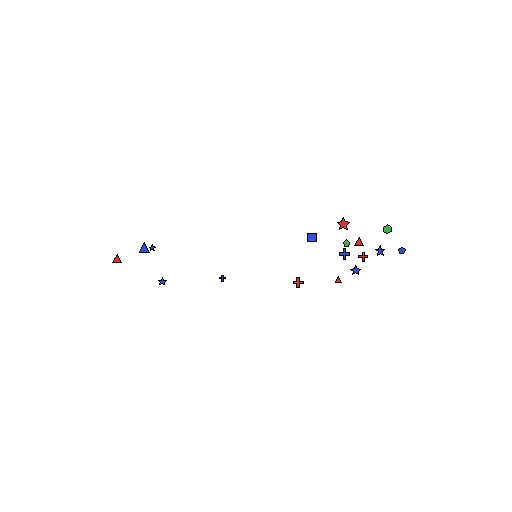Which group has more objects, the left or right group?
The right group.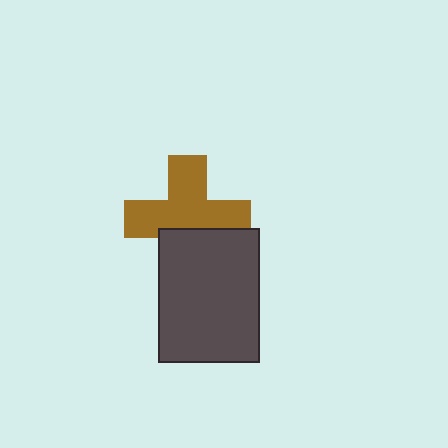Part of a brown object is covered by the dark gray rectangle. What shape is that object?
It is a cross.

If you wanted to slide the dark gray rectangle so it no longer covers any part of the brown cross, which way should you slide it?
Slide it down — that is the most direct way to separate the two shapes.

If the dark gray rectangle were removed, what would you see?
You would see the complete brown cross.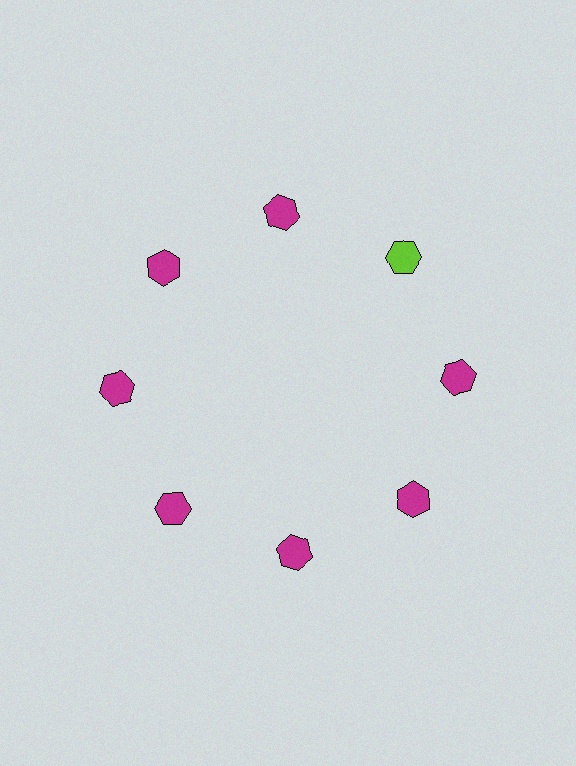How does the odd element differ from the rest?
It has a different color: lime instead of magenta.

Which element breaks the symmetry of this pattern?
The lime hexagon at roughly the 2 o'clock position breaks the symmetry. All other shapes are magenta hexagons.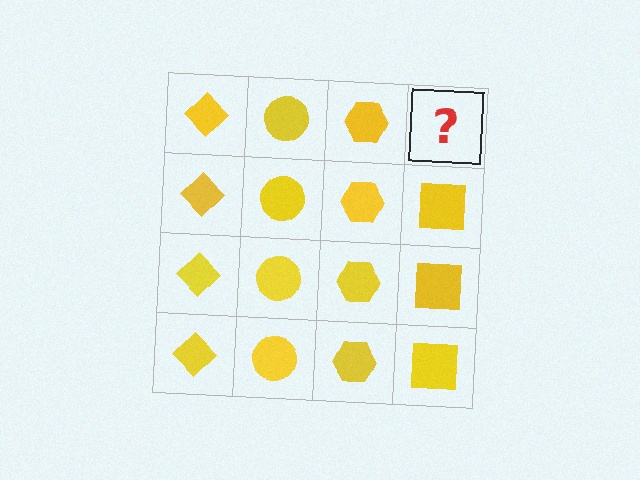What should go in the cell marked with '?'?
The missing cell should contain a yellow square.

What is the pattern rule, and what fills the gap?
The rule is that each column has a consistent shape. The gap should be filled with a yellow square.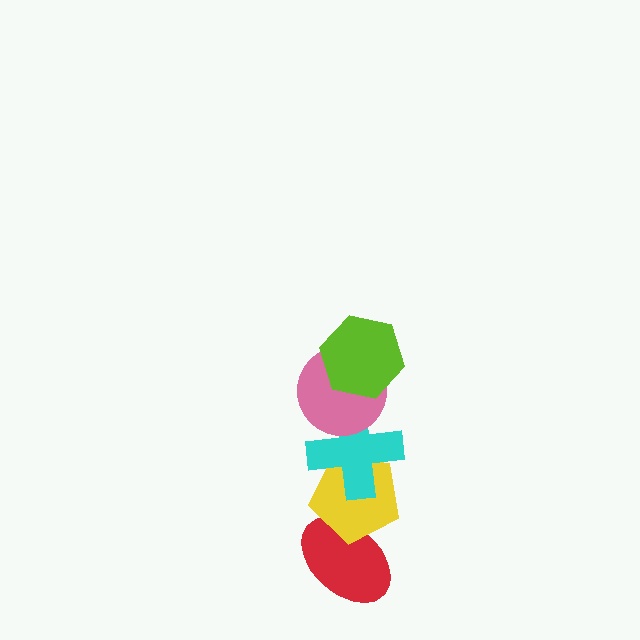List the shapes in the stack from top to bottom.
From top to bottom: the lime hexagon, the pink circle, the cyan cross, the yellow pentagon, the red ellipse.